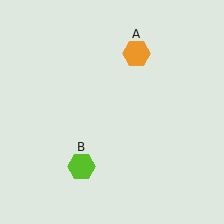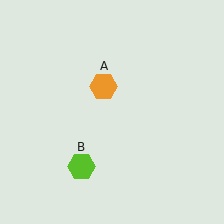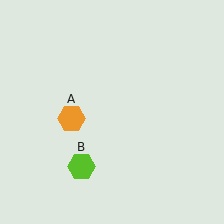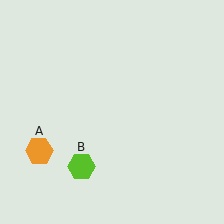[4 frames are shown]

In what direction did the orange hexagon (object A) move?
The orange hexagon (object A) moved down and to the left.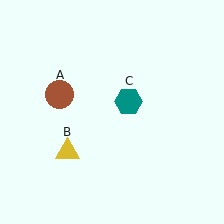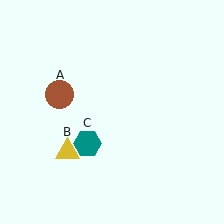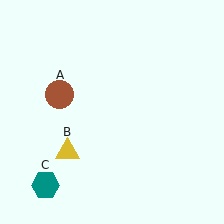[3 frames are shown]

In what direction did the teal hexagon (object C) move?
The teal hexagon (object C) moved down and to the left.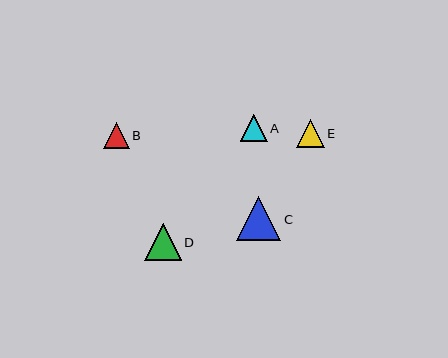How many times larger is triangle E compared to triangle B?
Triangle E is approximately 1.1 times the size of triangle B.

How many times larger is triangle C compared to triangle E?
Triangle C is approximately 1.6 times the size of triangle E.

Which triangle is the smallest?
Triangle B is the smallest with a size of approximately 25 pixels.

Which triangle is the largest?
Triangle C is the largest with a size of approximately 44 pixels.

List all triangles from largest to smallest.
From largest to smallest: C, D, E, A, B.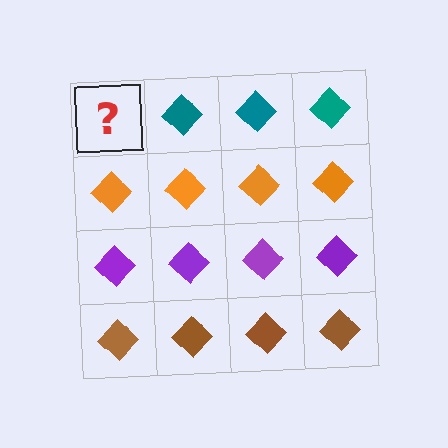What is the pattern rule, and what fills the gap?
The rule is that each row has a consistent color. The gap should be filled with a teal diamond.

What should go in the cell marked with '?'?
The missing cell should contain a teal diamond.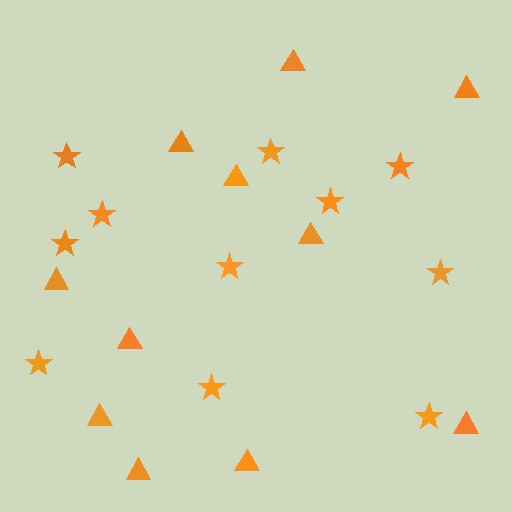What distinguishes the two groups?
There are 2 groups: one group of stars (11) and one group of triangles (11).